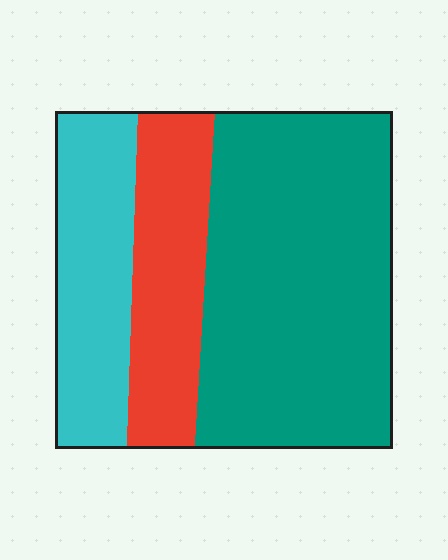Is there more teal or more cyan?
Teal.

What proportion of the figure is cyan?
Cyan covers about 25% of the figure.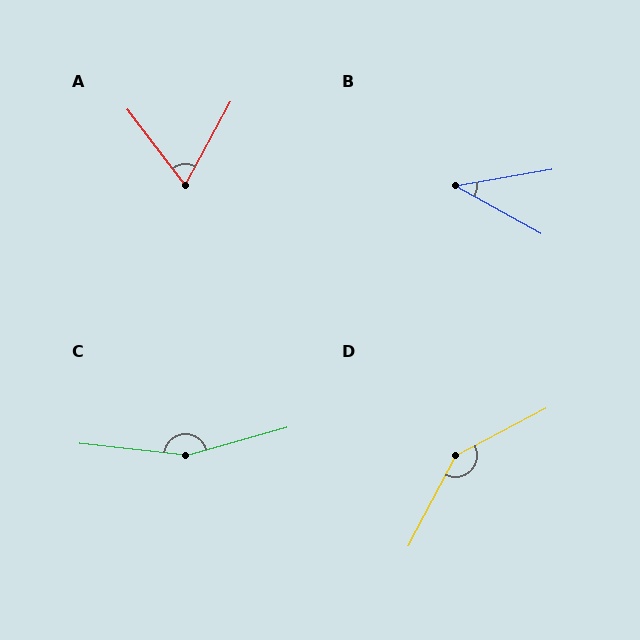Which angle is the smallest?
B, at approximately 39 degrees.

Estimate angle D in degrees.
Approximately 145 degrees.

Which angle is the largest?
C, at approximately 158 degrees.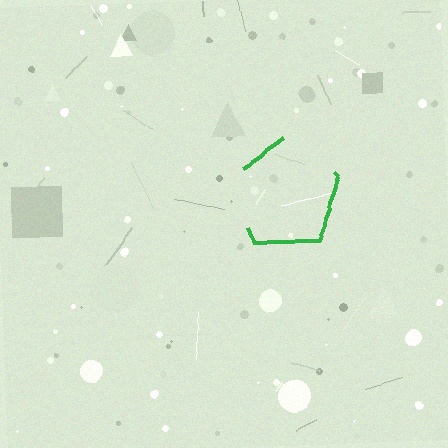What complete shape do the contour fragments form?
The contour fragments form a pentagon.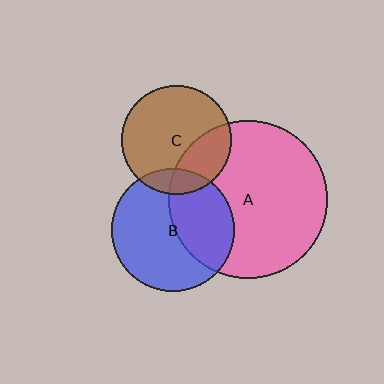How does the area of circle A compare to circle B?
Approximately 1.7 times.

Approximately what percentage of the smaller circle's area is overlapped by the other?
Approximately 40%.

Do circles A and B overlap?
Yes.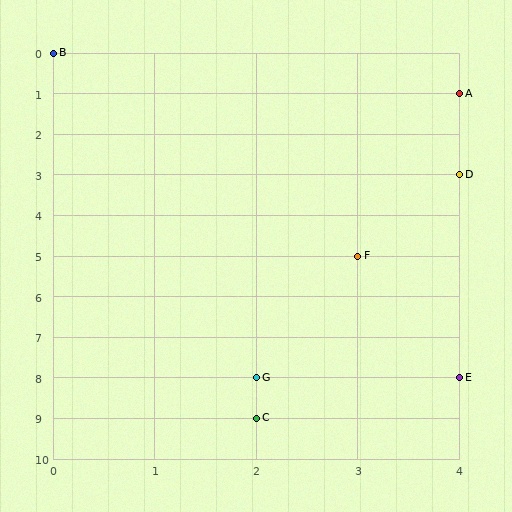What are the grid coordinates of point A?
Point A is at grid coordinates (4, 1).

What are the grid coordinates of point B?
Point B is at grid coordinates (0, 0).